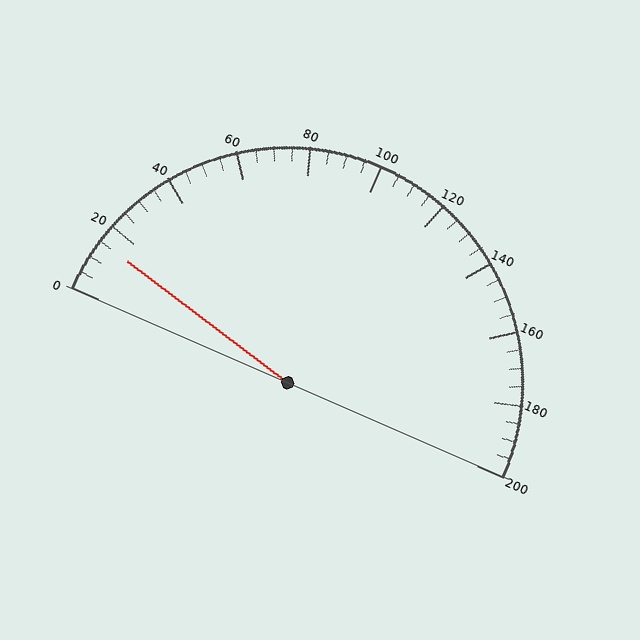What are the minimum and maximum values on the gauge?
The gauge ranges from 0 to 200.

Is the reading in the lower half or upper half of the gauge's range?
The reading is in the lower half of the range (0 to 200).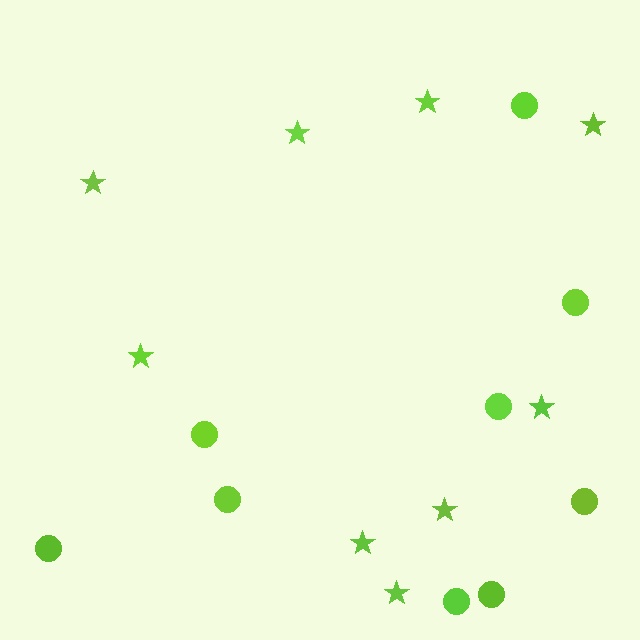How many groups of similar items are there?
There are 2 groups: one group of circles (9) and one group of stars (9).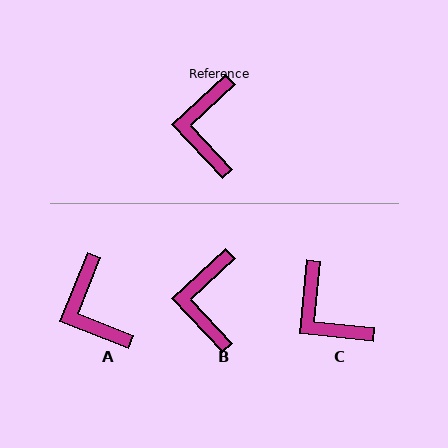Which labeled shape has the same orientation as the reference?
B.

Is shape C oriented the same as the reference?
No, it is off by about 41 degrees.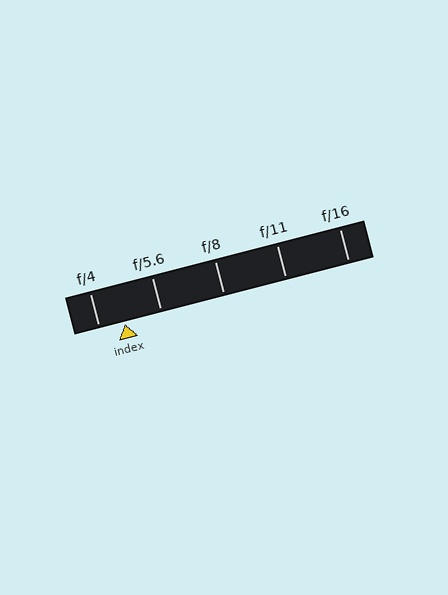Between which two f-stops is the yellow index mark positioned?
The index mark is between f/4 and f/5.6.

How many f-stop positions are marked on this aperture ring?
There are 5 f-stop positions marked.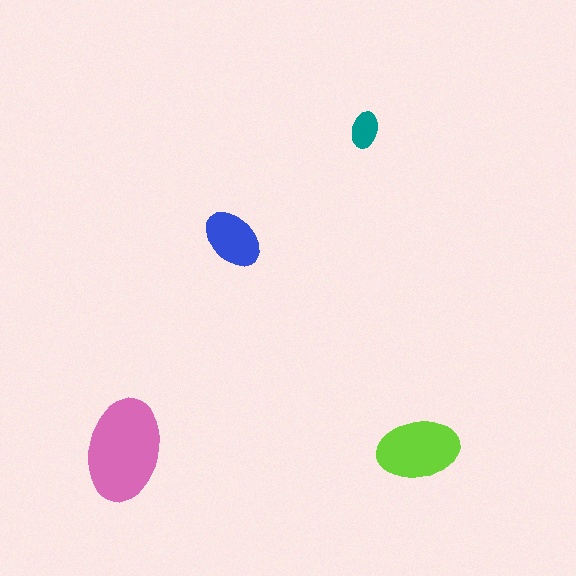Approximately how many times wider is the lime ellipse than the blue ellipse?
About 1.5 times wider.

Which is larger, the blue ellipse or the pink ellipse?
The pink one.